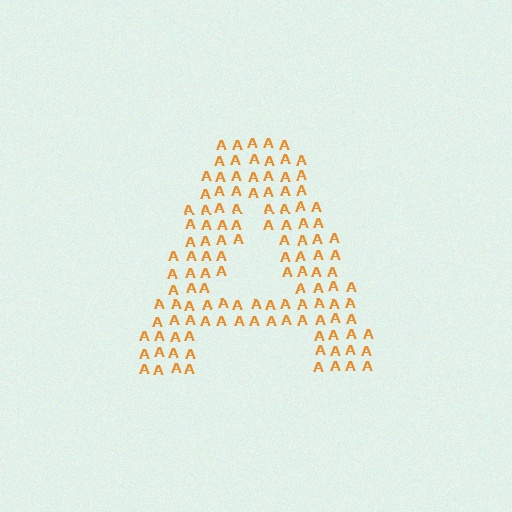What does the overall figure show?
The overall figure shows the letter A.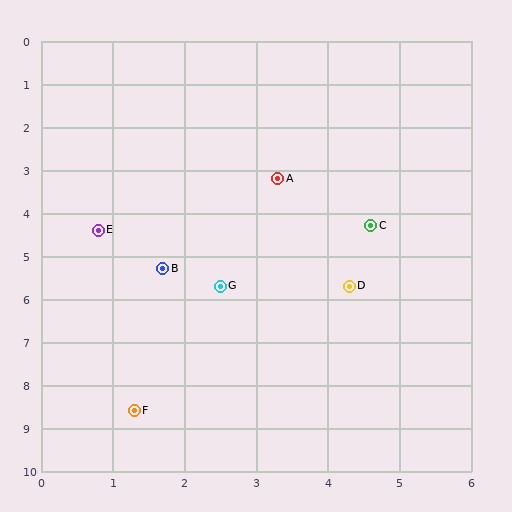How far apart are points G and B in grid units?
Points G and B are about 0.9 grid units apart.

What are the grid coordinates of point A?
Point A is at approximately (3.3, 3.2).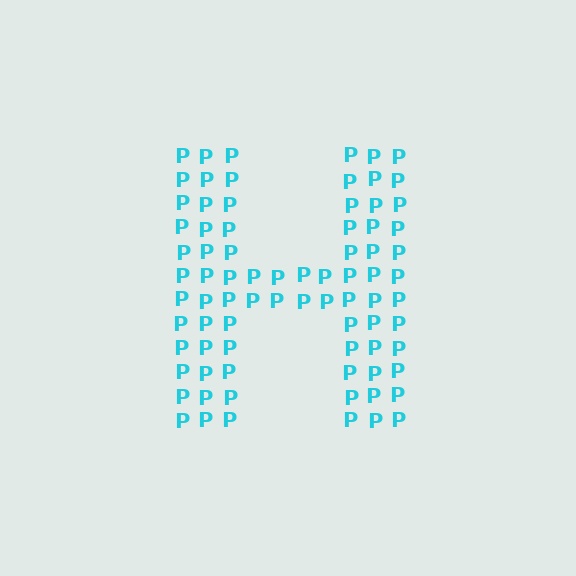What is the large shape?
The large shape is the letter H.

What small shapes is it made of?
It is made of small letter P's.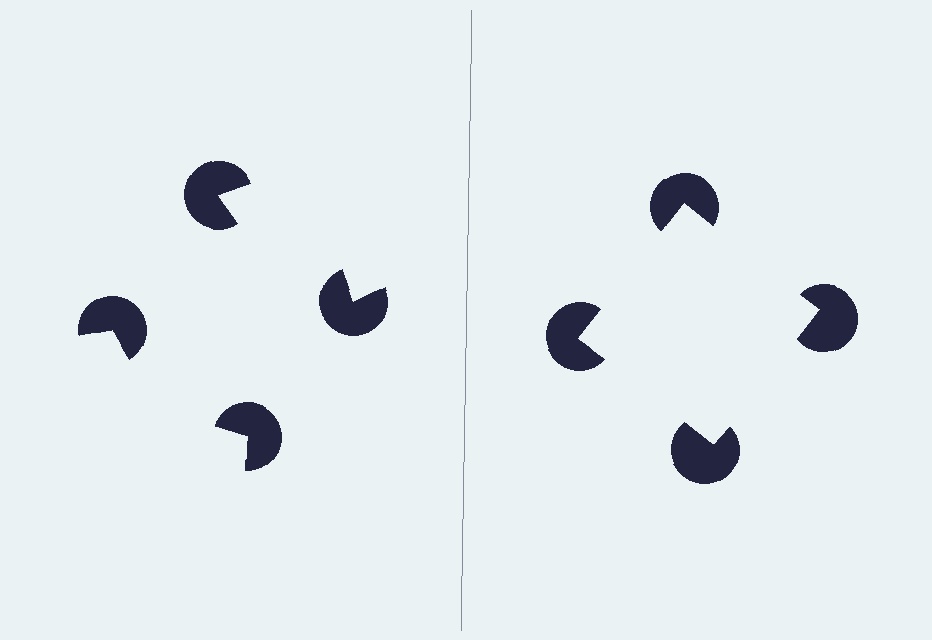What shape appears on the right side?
An illusory square.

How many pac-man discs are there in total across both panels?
8 — 4 on each side.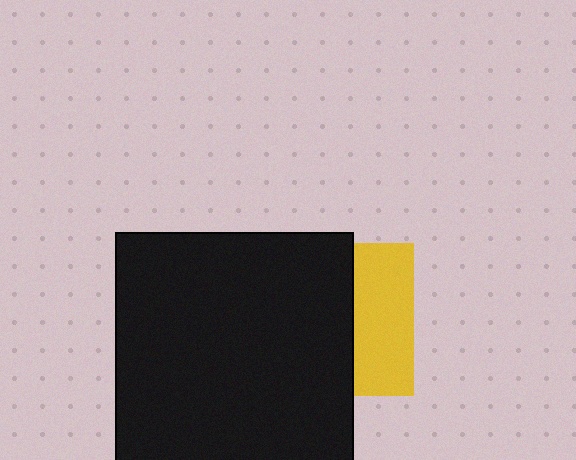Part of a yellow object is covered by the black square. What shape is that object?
It is a square.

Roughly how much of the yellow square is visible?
A small part of it is visible (roughly 39%).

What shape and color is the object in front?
The object in front is a black square.